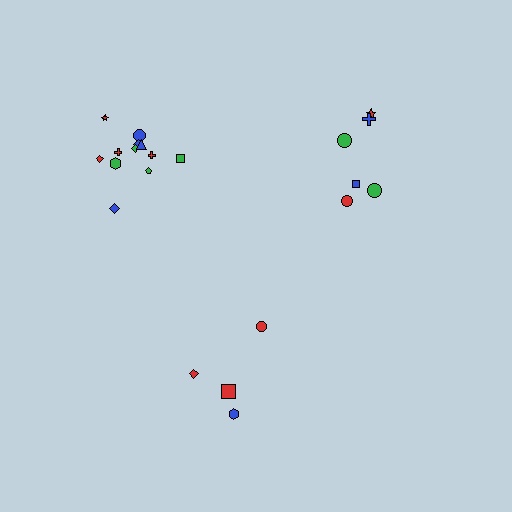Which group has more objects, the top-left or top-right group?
The top-left group.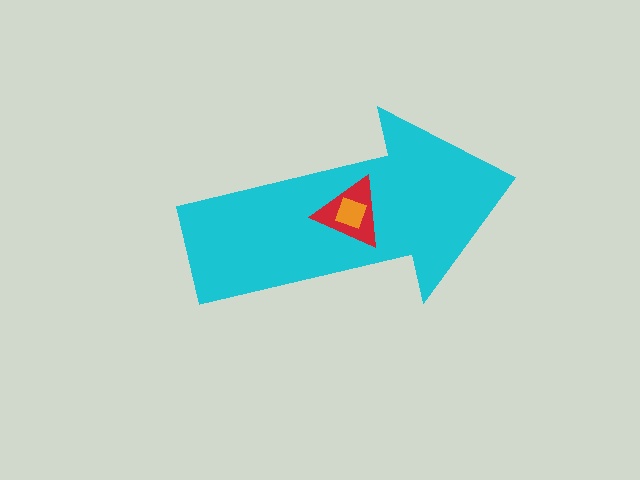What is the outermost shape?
The cyan arrow.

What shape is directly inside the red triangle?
The orange diamond.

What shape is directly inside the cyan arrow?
The red triangle.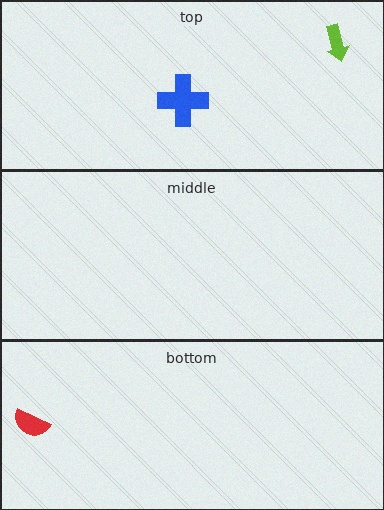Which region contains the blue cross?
The top region.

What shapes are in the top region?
The lime arrow, the blue cross.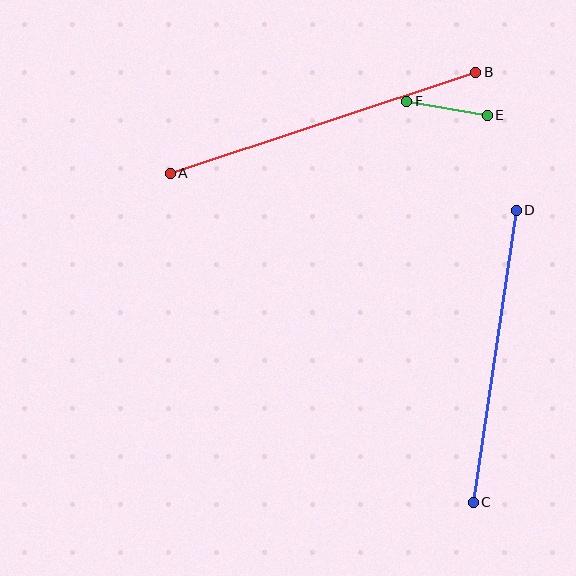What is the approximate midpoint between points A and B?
The midpoint is at approximately (323, 123) pixels.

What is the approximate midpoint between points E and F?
The midpoint is at approximately (447, 108) pixels.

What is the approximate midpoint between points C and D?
The midpoint is at approximately (495, 356) pixels.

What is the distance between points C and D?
The distance is approximately 295 pixels.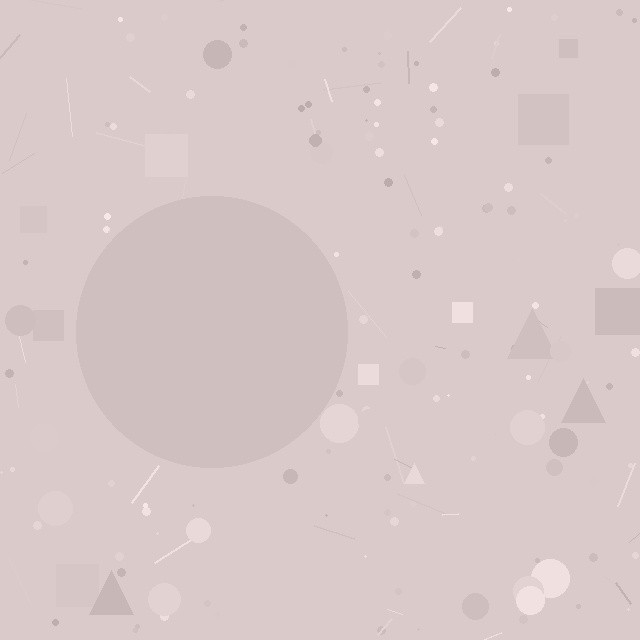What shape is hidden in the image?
A circle is hidden in the image.